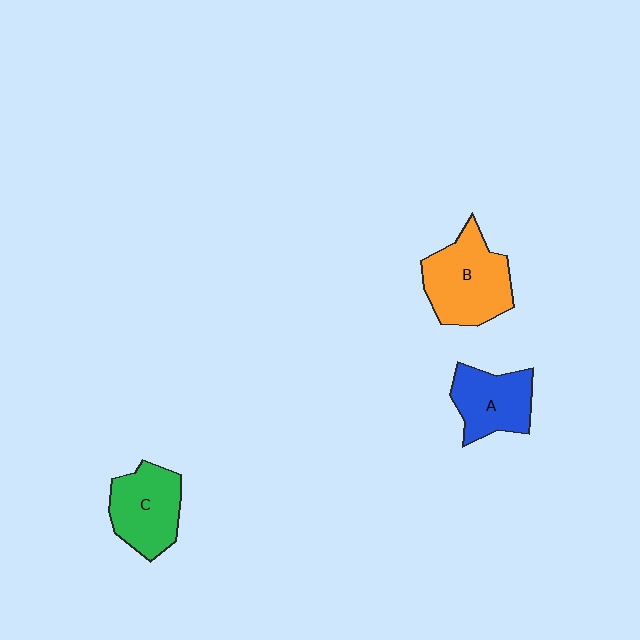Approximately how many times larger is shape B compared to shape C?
Approximately 1.2 times.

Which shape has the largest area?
Shape B (orange).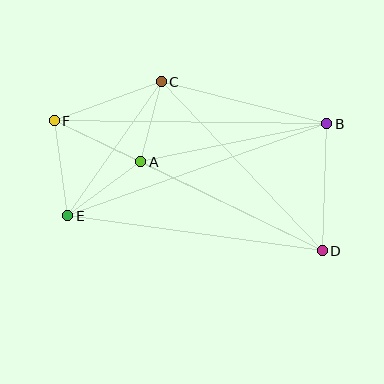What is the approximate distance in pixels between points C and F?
The distance between C and F is approximately 114 pixels.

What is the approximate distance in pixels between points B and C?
The distance between B and C is approximately 171 pixels.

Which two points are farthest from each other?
Points D and F are farthest from each other.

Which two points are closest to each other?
Points A and C are closest to each other.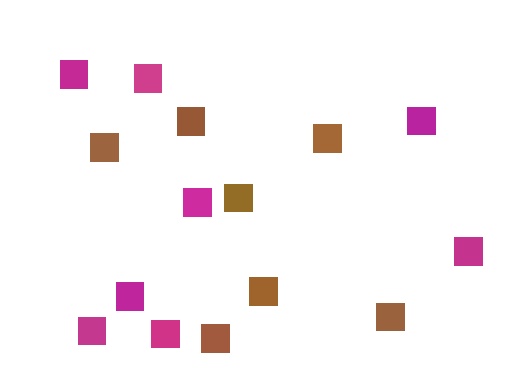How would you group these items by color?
There are 2 groups: one group of brown squares (7) and one group of magenta squares (8).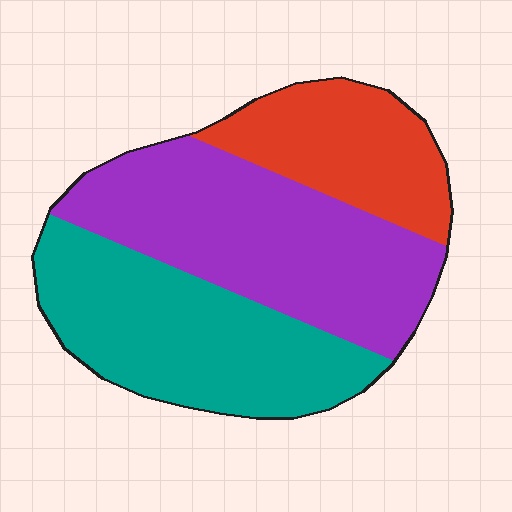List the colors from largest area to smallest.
From largest to smallest: purple, teal, red.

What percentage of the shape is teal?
Teal takes up between a third and a half of the shape.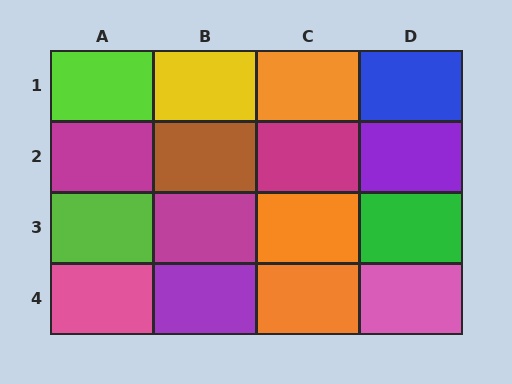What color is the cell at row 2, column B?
Brown.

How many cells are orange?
3 cells are orange.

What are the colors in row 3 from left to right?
Lime, magenta, orange, green.